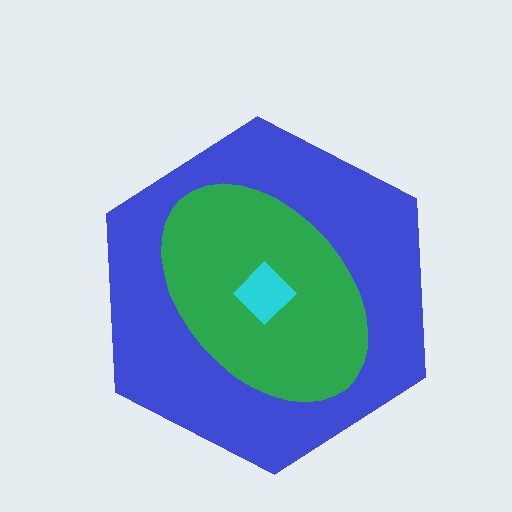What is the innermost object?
The cyan diamond.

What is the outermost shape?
The blue hexagon.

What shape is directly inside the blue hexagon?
The green ellipse.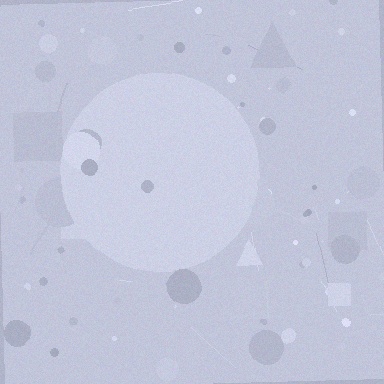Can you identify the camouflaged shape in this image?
The camouflaged shape is a circle.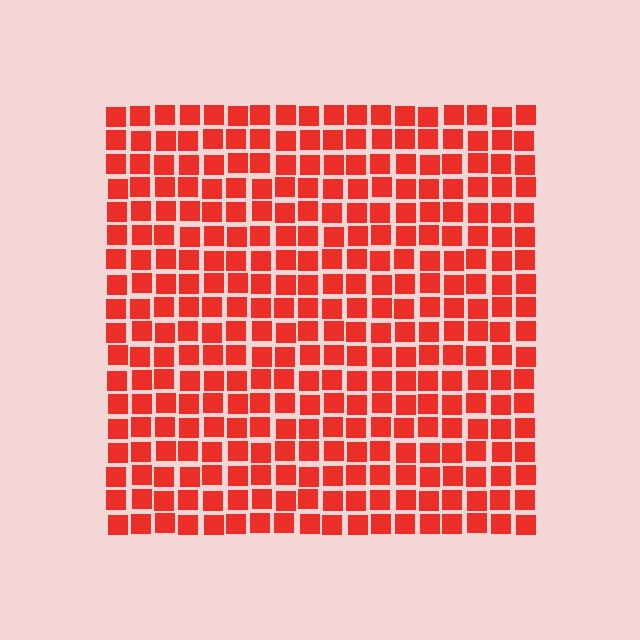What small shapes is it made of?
It is made of small squares.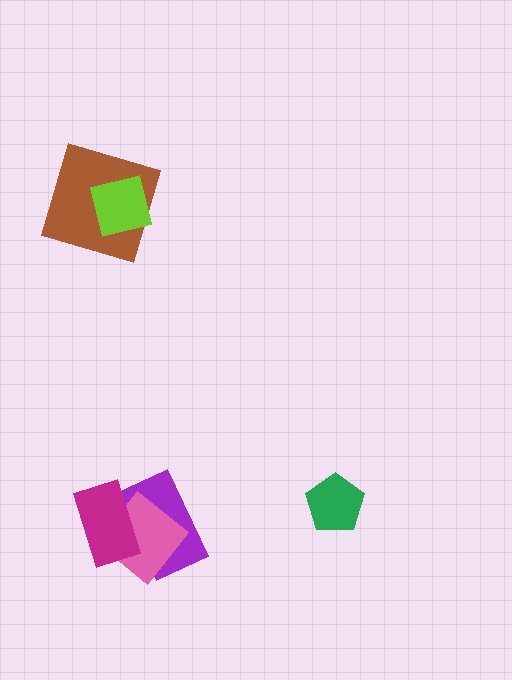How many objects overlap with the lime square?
1 object overlaps with the lime square.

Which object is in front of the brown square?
The lime square is in front of the brown square.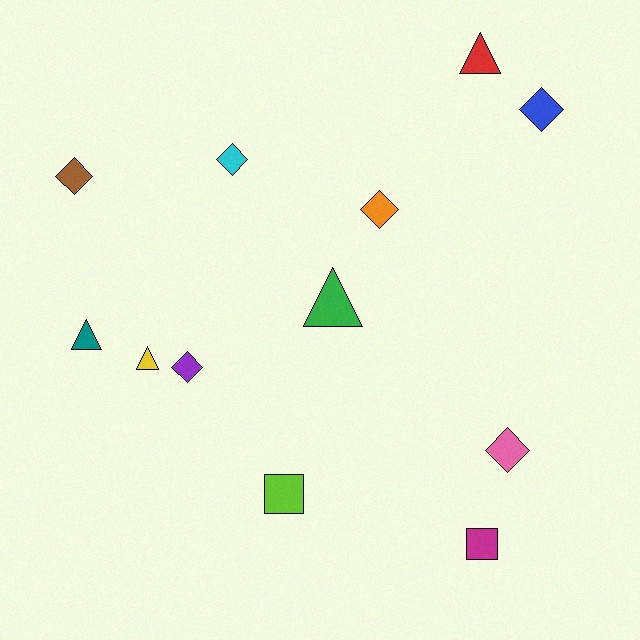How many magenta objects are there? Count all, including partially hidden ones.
There is 1 magenta object.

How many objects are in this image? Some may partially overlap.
There are 12 objects.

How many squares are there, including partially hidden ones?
There are 2 squares.